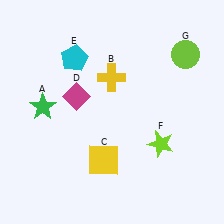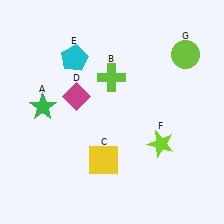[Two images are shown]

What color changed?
The cross (B) changed from yellow in Image 1 to lime in Image 2.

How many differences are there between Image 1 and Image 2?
There is 1 difference between the two images.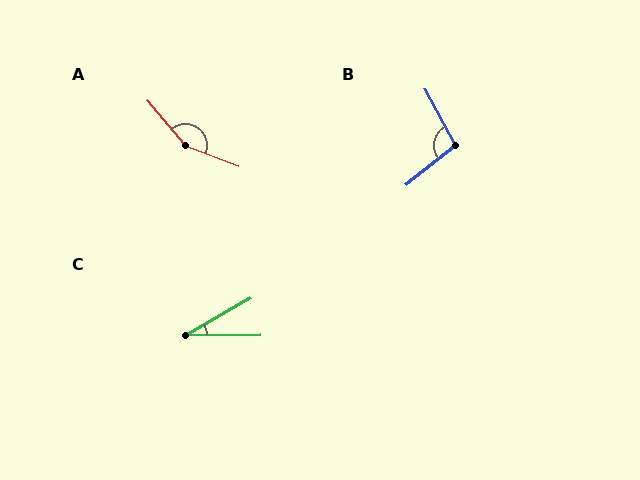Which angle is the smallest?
C, at approximately 29 degrees.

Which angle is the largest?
A, at approximately 152 degrees.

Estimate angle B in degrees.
Approximately 100 degrees.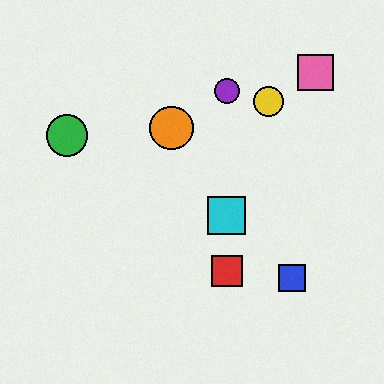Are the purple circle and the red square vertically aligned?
Yes, both are at x≈227.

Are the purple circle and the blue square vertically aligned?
No, the purple circle is at x≈227 and the blue square is at x≈292.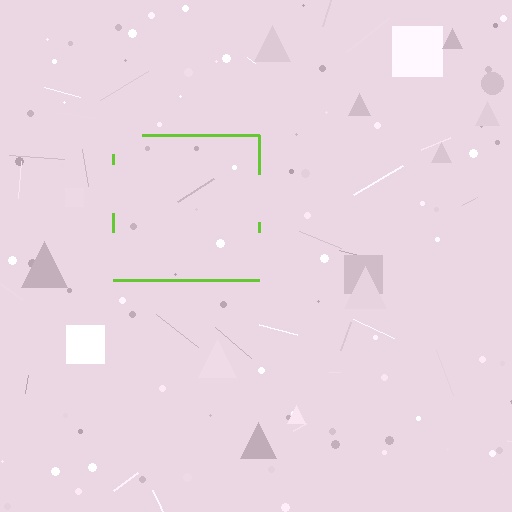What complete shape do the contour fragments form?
The contour fragments form a square.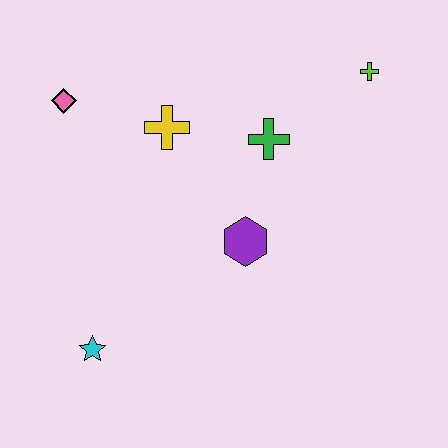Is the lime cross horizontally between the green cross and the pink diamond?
No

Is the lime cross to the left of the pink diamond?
No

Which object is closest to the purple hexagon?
The green cross is closest to the purple hexagon.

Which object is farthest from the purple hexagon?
The pink diamond is farthest from the purple hexagon.